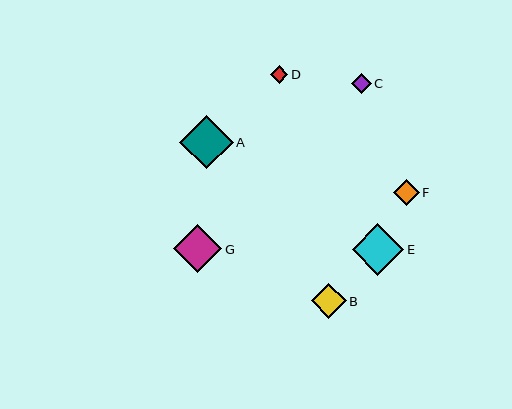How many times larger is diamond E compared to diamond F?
Diamond E is approximately 2.0 times the size of diamond F.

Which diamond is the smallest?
Diamond D is the smallest with a size of approximately 18 pixels.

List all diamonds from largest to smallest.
From largest to smallest: A, E, G, B, F, C, D.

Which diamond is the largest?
Diamond A is the largest with a size of approximately 53 pixels.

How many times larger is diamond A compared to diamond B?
Diamond A is approximately 1.5 times the size of diamond B.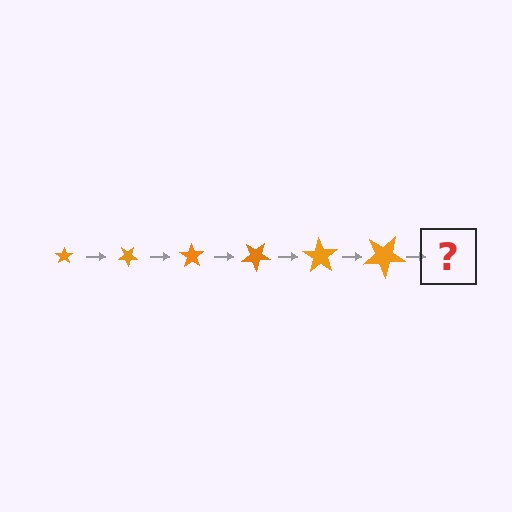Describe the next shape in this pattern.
It should be a star, larger than the previous one and rotated 210 degrees from the start.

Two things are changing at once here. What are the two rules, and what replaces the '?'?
The two rules are that the star grows larger each step and it rotates 35 degrees each step. The '?' should be a star, larger than the previous one and rotated 210 degrees from the start.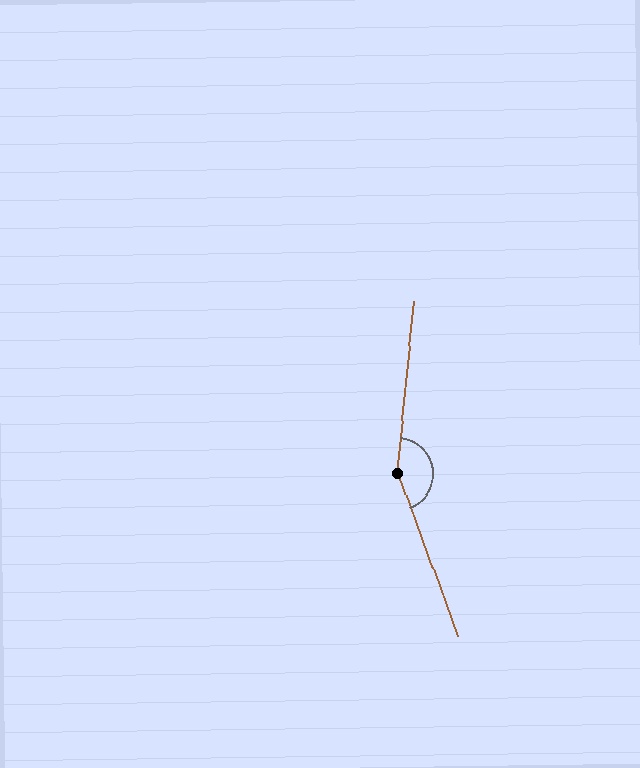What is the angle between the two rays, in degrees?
Approximately 154 degrees.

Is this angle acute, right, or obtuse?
It is obtuse.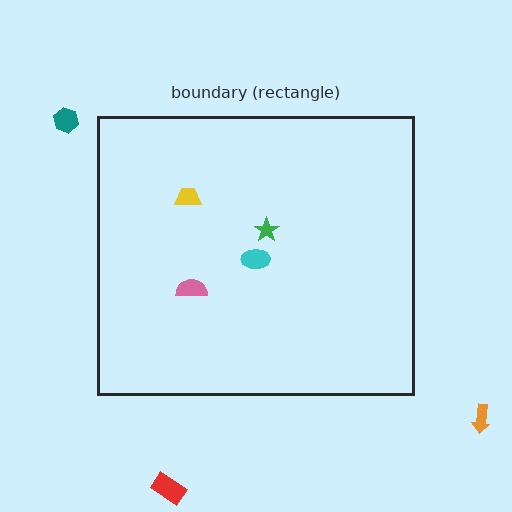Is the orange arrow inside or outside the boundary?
Outside.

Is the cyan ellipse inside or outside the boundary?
Inside.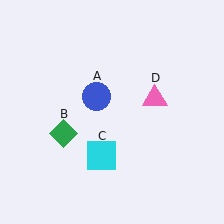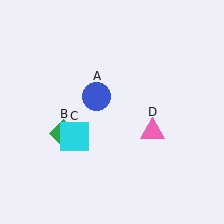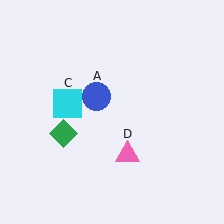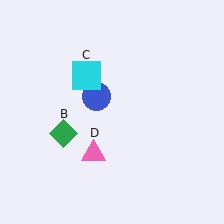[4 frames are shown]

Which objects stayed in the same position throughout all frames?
Blue circle (object A) and green diamond (object B) remained stationary.